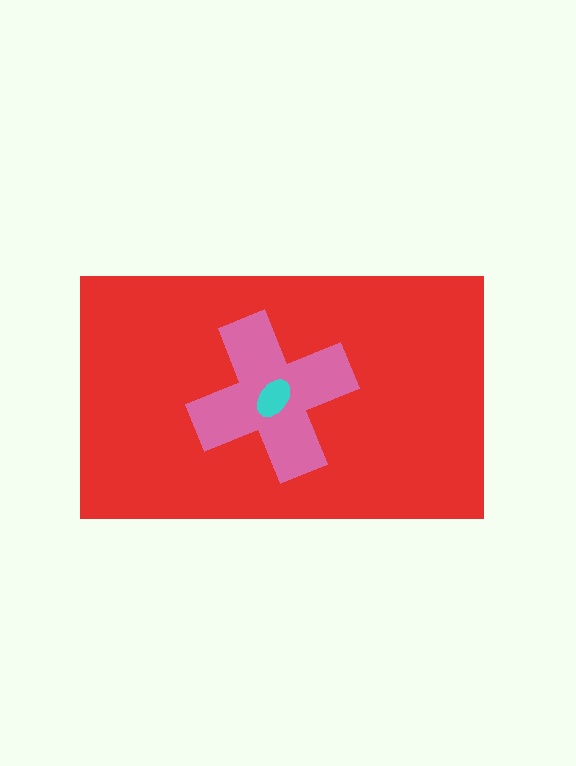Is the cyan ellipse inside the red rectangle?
Yes.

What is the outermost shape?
The red rectangle.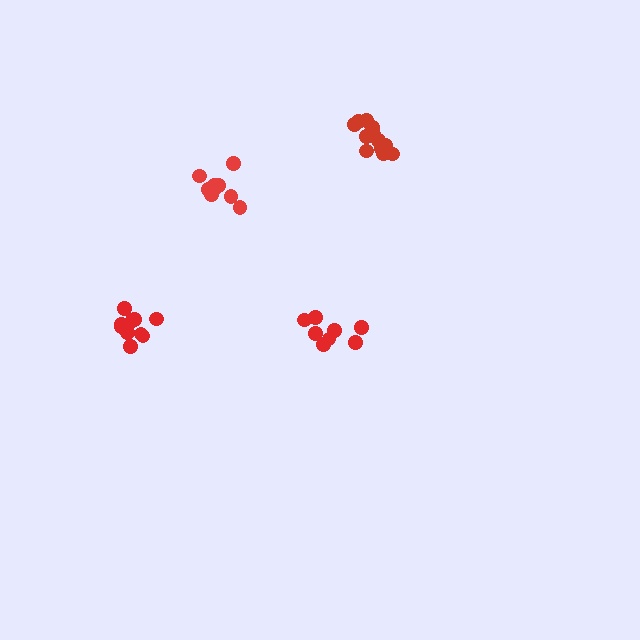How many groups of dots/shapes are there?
There are 4 groups.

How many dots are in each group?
Group 1: 10 dots, Group 2: 8 dots, Group 3: 9 dots, Group 4: 13 dots (40 total).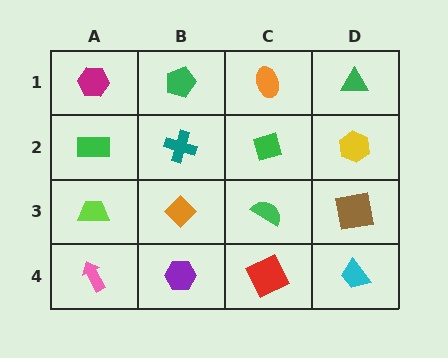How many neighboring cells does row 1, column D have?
2.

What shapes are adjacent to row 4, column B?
An orange diamond (row 3, column B), a pink arrow (row 4, column A), a red square (row 4, column C).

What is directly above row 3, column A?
A green rectangle.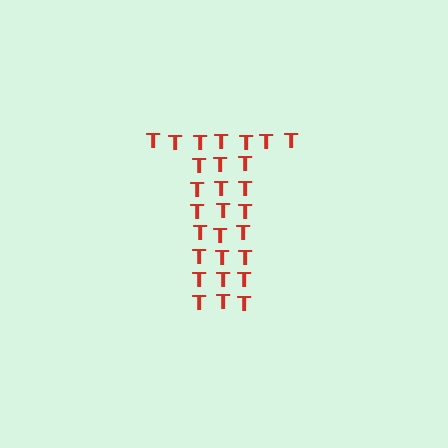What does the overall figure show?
The overall figure shows the letter T.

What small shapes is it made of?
It is made of small letter T's.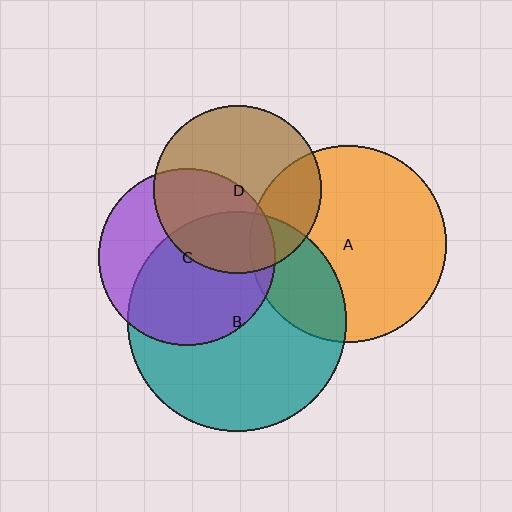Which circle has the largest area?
Circle B (teal).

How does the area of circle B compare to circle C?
Approximately 1.5 times.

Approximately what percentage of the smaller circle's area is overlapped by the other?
Approximately 5%.